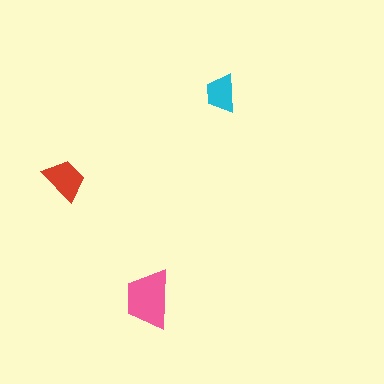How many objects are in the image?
There are 3 objects in the image.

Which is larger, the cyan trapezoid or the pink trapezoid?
The pink one.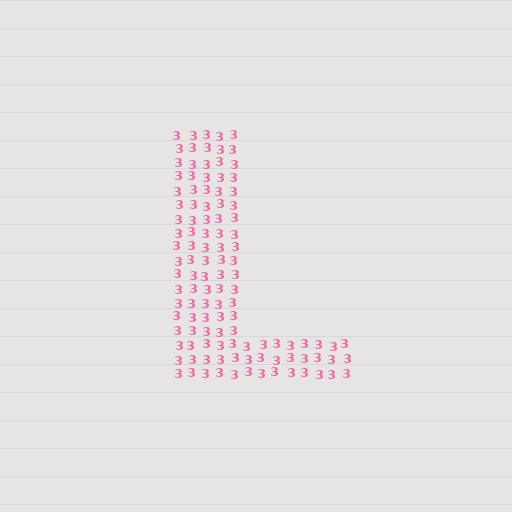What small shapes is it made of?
It is made of small digit 3's.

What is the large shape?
The large shape is the letter L.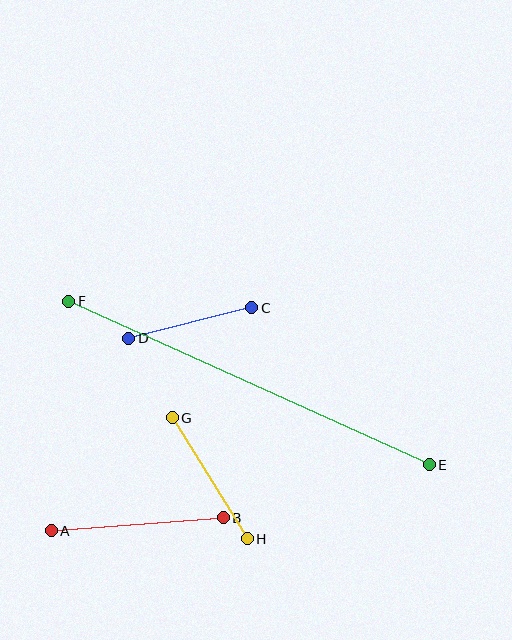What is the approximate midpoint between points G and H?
The midpoint is at approximately (210, 478) pixels.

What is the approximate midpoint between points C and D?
The midpoint is at approximately (190, 323) pixels.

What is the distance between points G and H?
The distance is approximately 142 pixels.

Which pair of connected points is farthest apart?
Points E and F are farthest apart.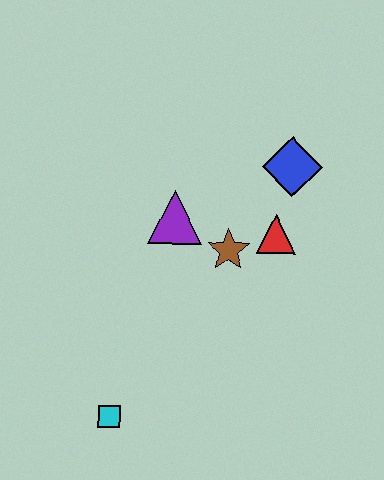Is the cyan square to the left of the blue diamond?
Yes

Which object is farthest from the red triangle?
The cyan square is farthest from the red triangle.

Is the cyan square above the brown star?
No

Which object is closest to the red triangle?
The brown star is closest to the red triangle.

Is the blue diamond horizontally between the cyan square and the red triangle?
No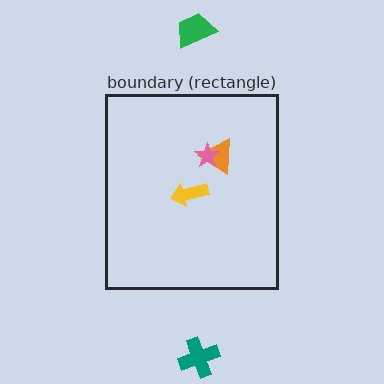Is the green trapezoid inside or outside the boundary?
Outside.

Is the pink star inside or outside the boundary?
Inside.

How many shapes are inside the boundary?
3 inside, 2 outside.